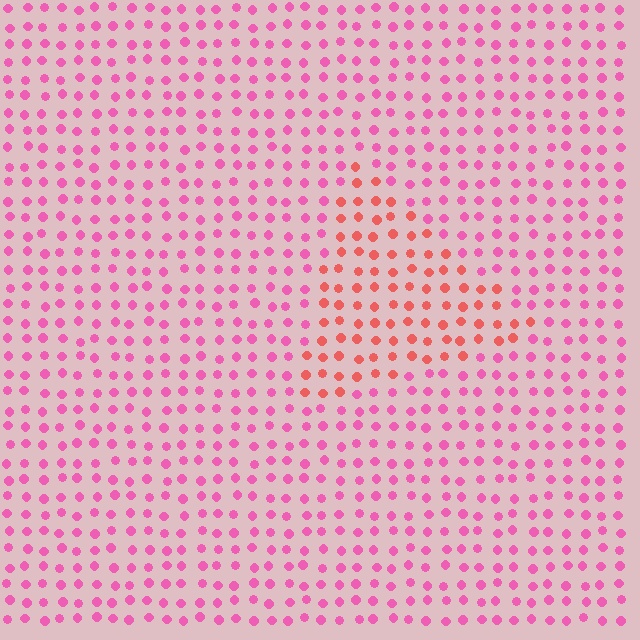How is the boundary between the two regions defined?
The boundary is defined purely by a slight shift in hue (about 36 degrees). Spacing, size, and orientation are identical on both sides.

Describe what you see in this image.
The image is filled with small pink elements in a uniform arrangement. A triangle-shaped region is visible where the elements are tinted to a slightly different hue, forming a subtle color boundary.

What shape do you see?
I see a triangle.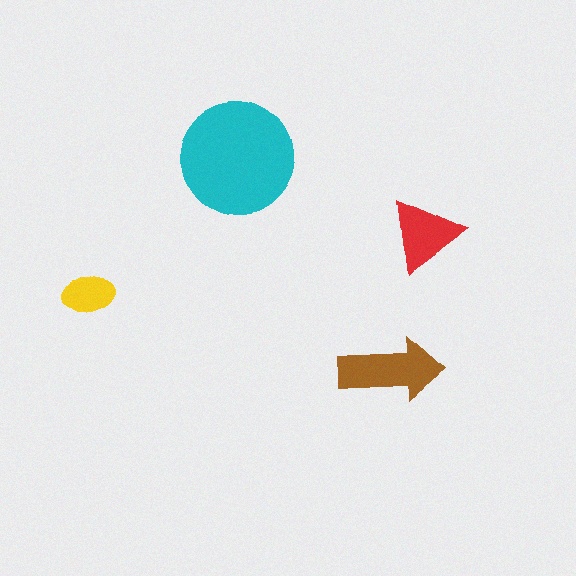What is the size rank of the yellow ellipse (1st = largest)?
4th.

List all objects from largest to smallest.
The cyan circle, the brown arrow, the red triangle, the yellow ellipse.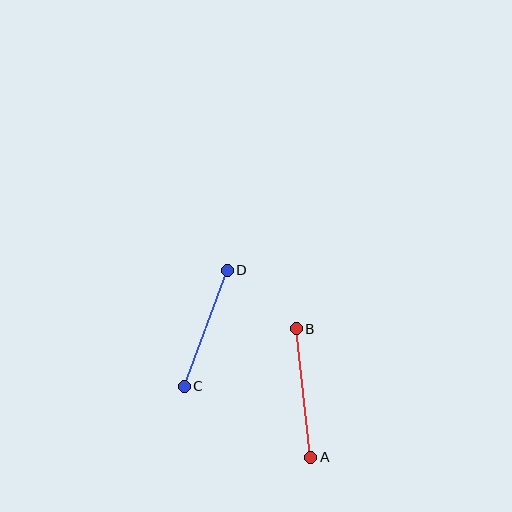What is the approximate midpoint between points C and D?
The midpoint is at approximately (206, 328) pixels.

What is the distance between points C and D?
The distance is approximately 124 pixels.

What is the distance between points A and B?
The distance is approximately 129 pixels.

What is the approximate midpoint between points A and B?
The midpoint is at approximately (304, 393) pixels.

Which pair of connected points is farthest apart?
Points A and B are farthest apart.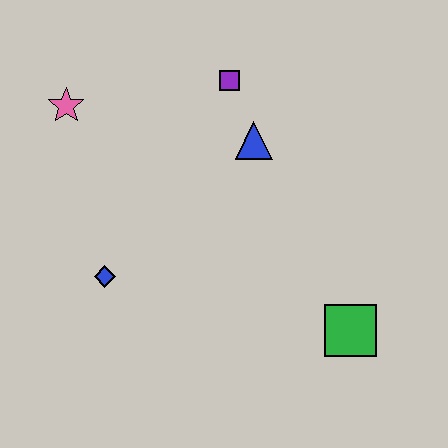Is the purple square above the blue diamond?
Yes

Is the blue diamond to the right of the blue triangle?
No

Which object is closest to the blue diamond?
The pink star is closest to the blue diamond.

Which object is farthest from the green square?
The pink star is farthest from the green square.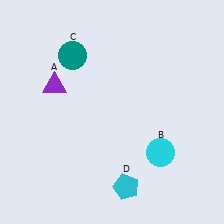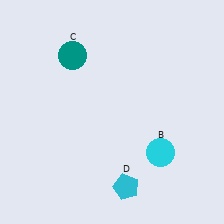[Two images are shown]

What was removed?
The purple triangle (A) was removed in Image 2.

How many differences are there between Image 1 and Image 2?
There is 1 difference between the two images.